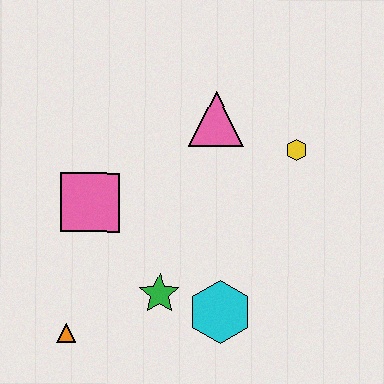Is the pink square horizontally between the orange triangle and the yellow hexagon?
Yes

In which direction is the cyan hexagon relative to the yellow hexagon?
The cyan hexagon is below the yellow hexagon.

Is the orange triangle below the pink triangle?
Yes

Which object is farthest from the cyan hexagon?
The pink triangle is farthest from the cyan hexagon.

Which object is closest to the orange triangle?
The green star is closest to the orange triangle.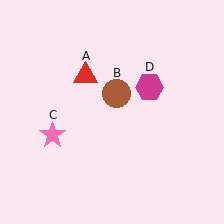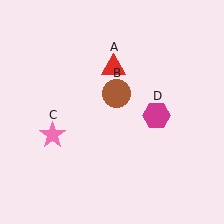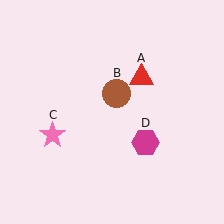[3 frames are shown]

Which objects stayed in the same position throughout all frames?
Brown circle (object B) and pink star (object C) remained stationary.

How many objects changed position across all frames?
2 objects changed position: red triangle (object A), magenta hexagon (object D).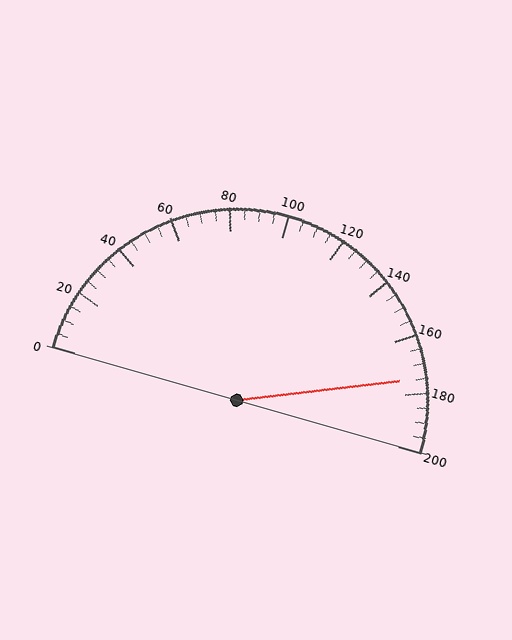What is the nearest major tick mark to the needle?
The nearest major tick mark is 180.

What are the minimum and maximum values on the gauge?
The gauge ranges from 0 to 200.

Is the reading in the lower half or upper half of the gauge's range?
The reading is in the upper half of the range (0 to 200).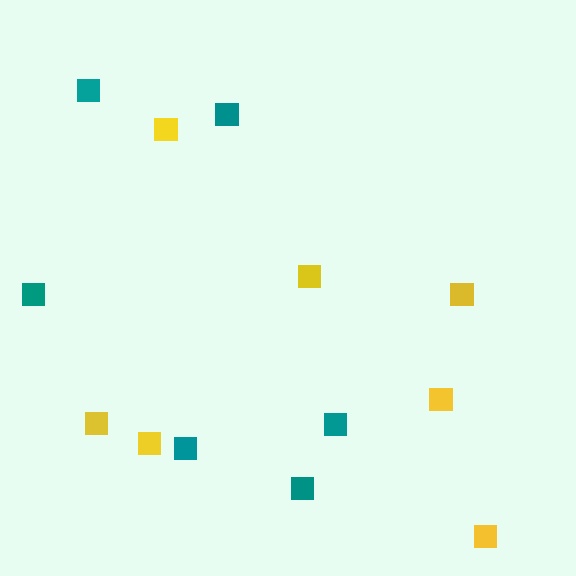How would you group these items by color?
There are 2 groups: one group of teal squares (6) and one group of yellow squares (7).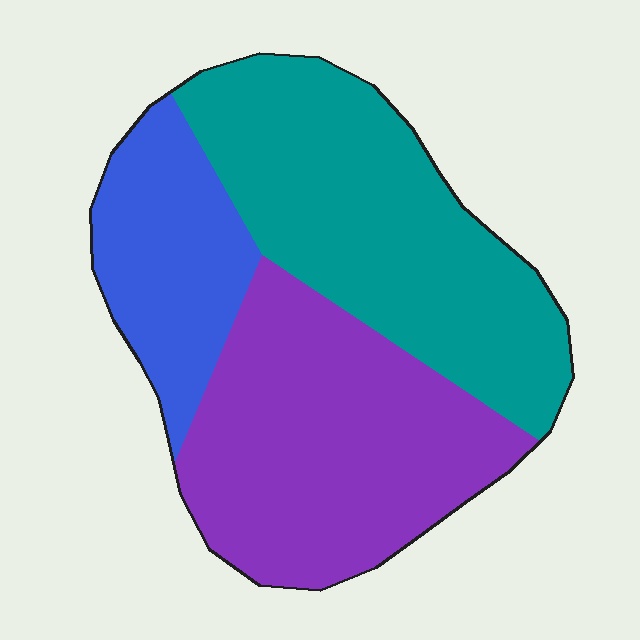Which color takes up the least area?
Blue, at roughly 20%.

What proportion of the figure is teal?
Teal covers roughly 40% of the figure.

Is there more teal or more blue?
Teal.